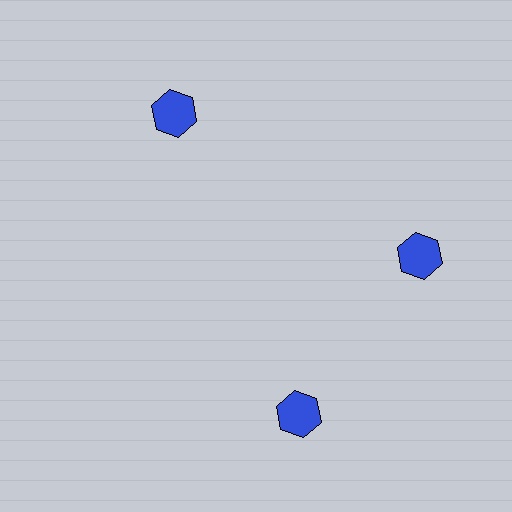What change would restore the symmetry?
The symmetry would be restored by rotating it back into even spacing with its neighbors so that all 3 hexagons sit at equal angles and equal distance from the center.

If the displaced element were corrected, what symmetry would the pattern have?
It would have 3-fold rotational symmetry — the pattern would map onto itself every 120 degrees.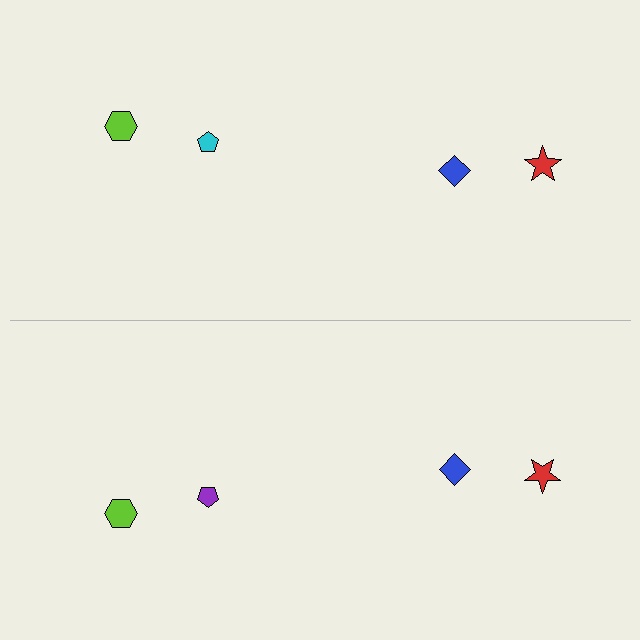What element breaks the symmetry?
The purple pentagon on the bottom side breaks the symmetry — its mirror counterpart is cyan.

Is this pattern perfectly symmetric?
No, the pattern is not perfectly symmetric. The purple pentagon on the bottom side breaks the symmetry — its mirror counterpart is cyan.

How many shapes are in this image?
There are 8 shapes in this image.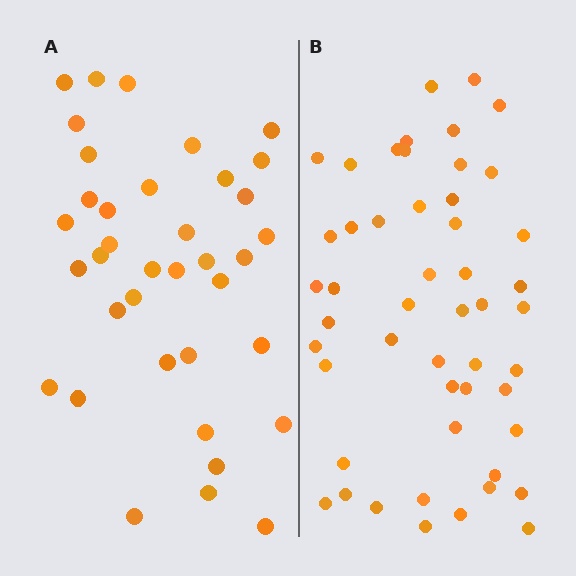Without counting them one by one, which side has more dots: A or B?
Region B (the right region) has more dots.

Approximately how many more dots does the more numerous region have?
Region B has approximately 15 more dots than region A.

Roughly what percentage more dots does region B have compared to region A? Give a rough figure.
About 35% more.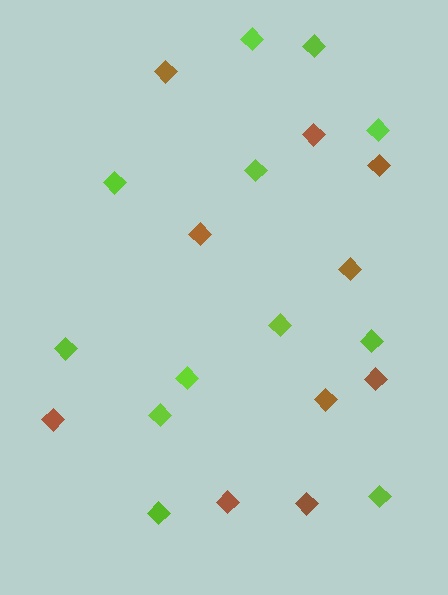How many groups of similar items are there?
There are 2 groups: one group of lime diamonds (12) and one group of brown diamonds (10).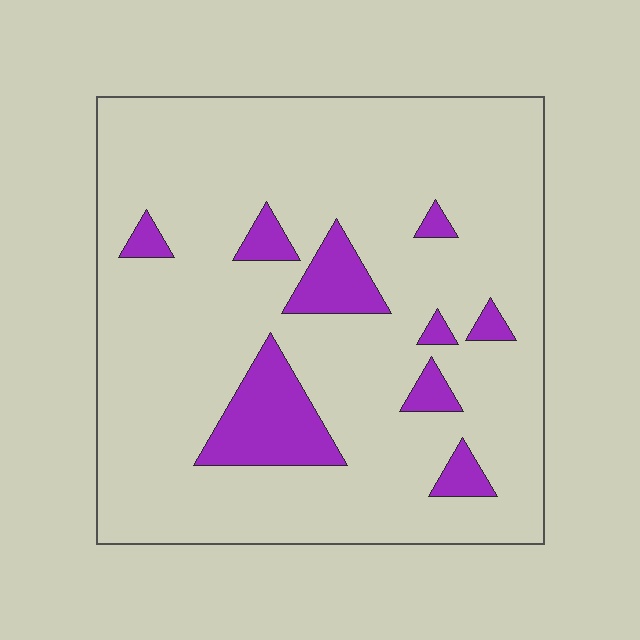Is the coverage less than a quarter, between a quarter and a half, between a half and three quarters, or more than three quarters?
Less than a quarter.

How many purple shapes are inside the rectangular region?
9.